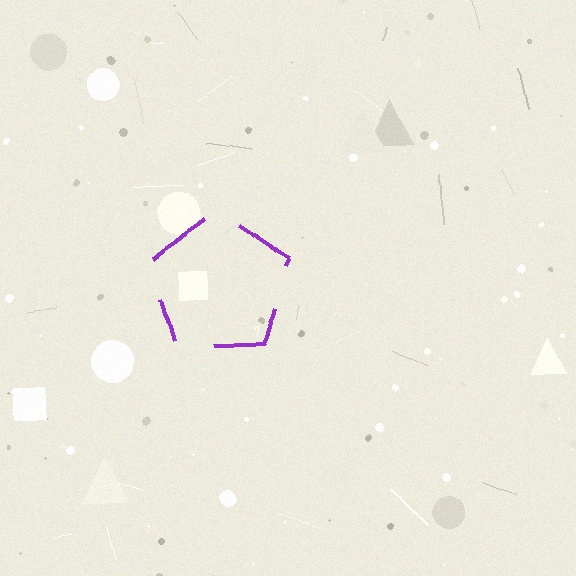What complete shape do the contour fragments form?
The contour fragments form a pentagon.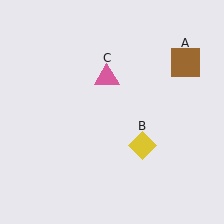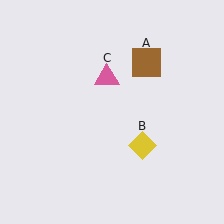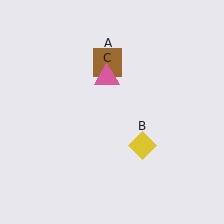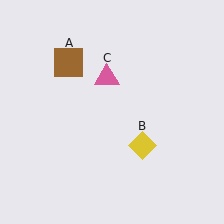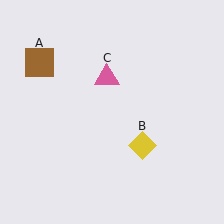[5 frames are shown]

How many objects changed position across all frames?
1 object changed position: brown square (object A).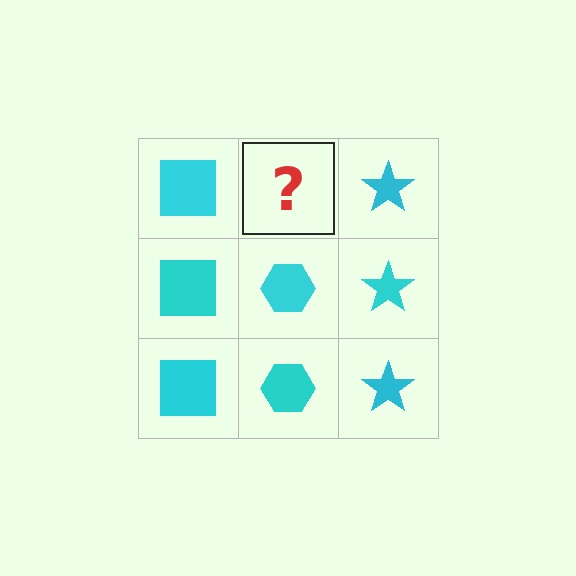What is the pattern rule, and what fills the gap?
The rule is that each column has a consistent shape. The gap should be filled with a cyan hexagon.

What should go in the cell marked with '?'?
The missing cell should contain a cyan hexagon.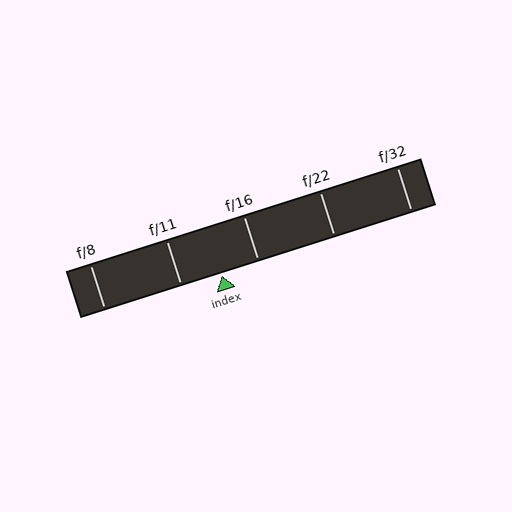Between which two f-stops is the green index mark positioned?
The index mark is between f/11 and f/16.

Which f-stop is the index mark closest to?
The index mark is closest to f/16.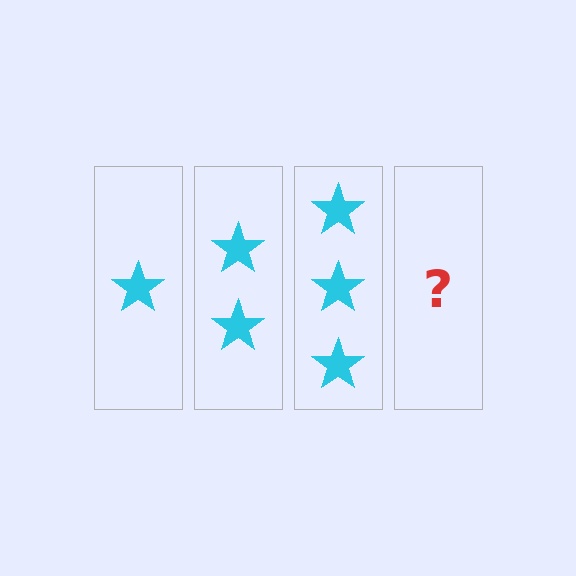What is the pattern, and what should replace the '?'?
The pattern is that each step adds one more star. The '?' should be 4 stars.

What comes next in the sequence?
The next element should be 4 stars.